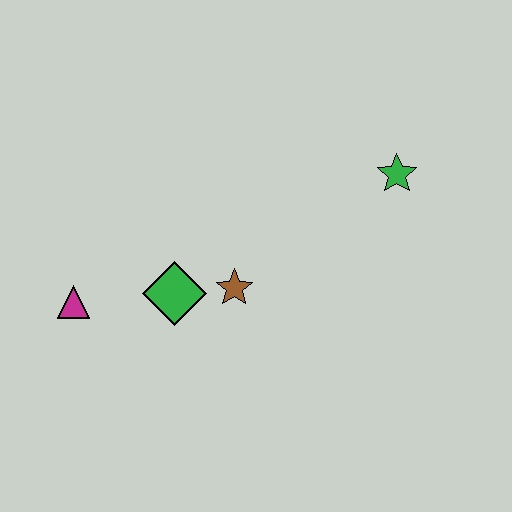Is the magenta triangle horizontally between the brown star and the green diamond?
No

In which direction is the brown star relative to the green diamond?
The brown star is to the right of the green diamond.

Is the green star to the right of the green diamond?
Yes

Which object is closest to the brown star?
The green diamond is closest to the brown star.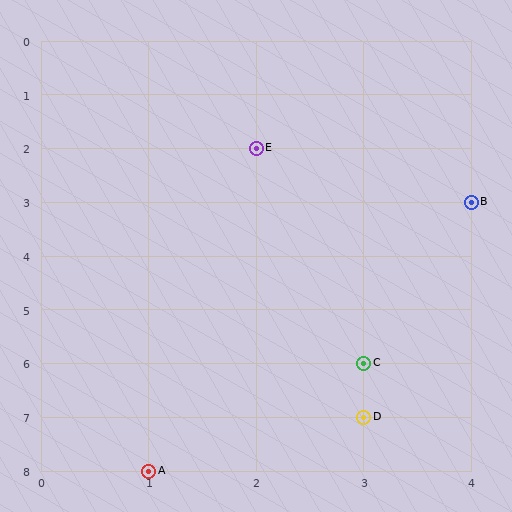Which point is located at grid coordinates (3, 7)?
Point D is at (3, 7).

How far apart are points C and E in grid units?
Points C and E are 1 column and 4 rows apart (about 4.1 grid units diagonally).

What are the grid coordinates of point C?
Point C is at grid coordinates (3, 6).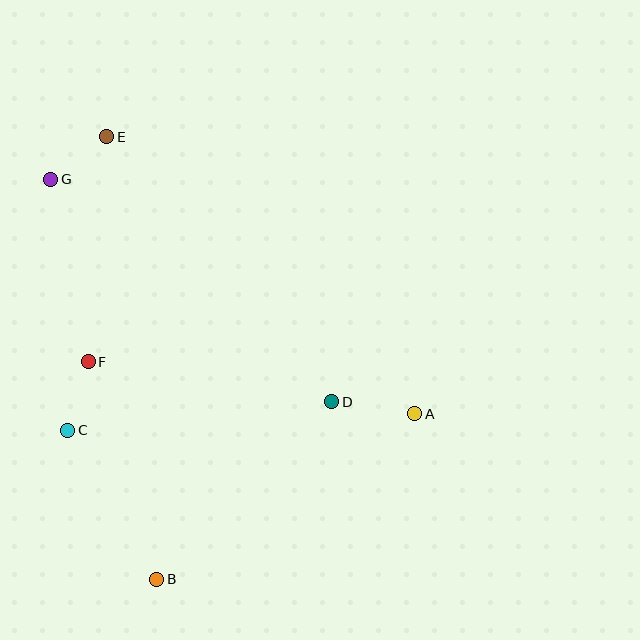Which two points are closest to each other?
Points E and G are closest to each other.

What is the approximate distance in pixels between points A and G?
The distance between A and G is approximately 433 pixels.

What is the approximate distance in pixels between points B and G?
The distance between B and G is approximately 414 pixels.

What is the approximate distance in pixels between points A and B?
The distance between A and B is approximately 306 pixels.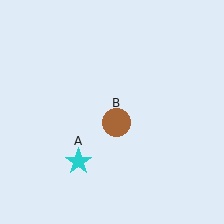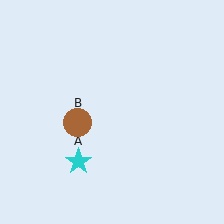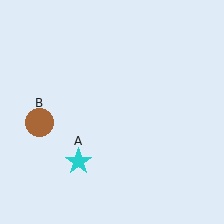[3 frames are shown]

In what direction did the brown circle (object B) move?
The brown circle (object B) moved left.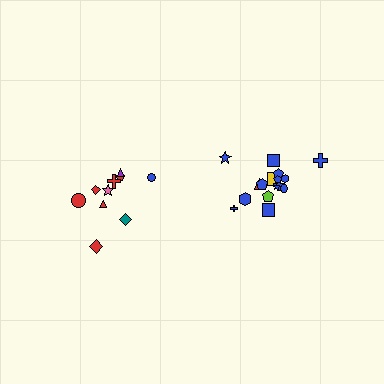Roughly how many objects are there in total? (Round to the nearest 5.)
Roughly 30 objects in total.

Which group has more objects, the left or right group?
The right group.